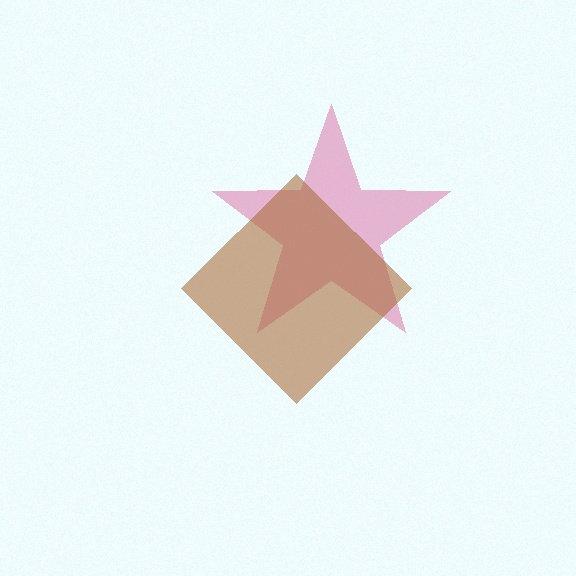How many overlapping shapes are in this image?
There are 2 overlapping shapes in the image.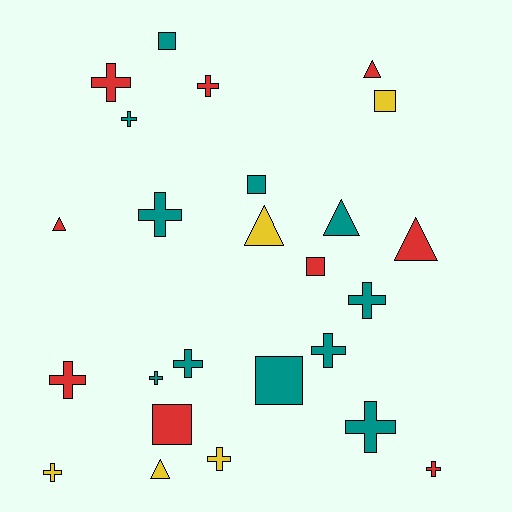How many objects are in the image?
There are 25 objects.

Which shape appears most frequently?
Cross, with 13 objects.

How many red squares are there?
There are 2 red squares.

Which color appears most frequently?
Teal, with 11 objects.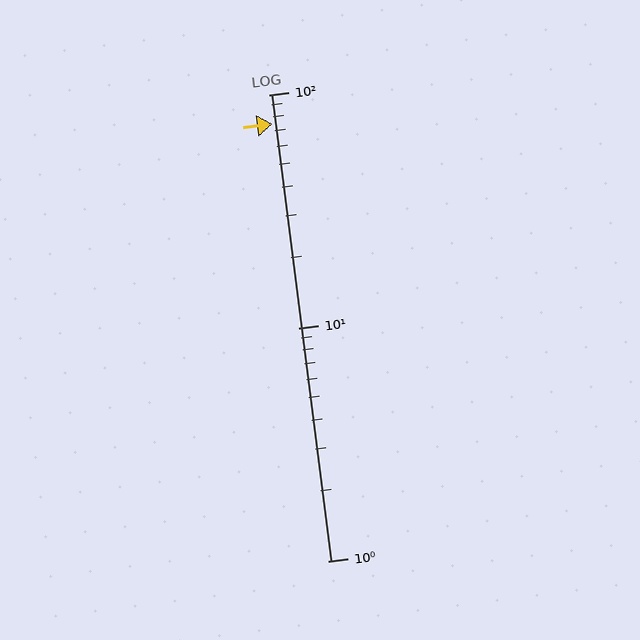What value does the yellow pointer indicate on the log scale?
The pointer indicates approximately 75.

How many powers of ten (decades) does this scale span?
The scale spans 2 decades, from 1 to 100.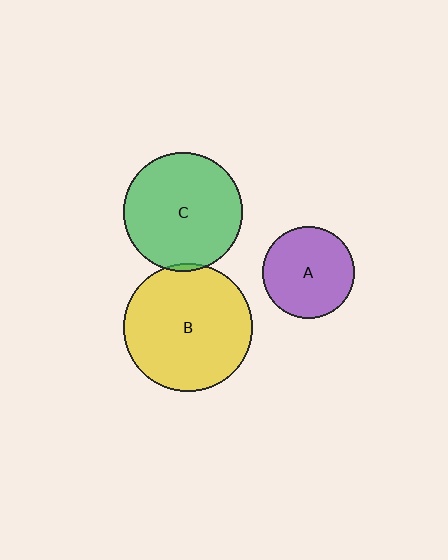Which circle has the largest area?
Circle B (yellow).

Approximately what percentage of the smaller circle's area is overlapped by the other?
Approximately 5%.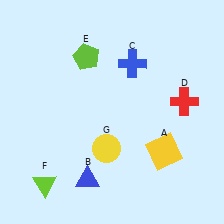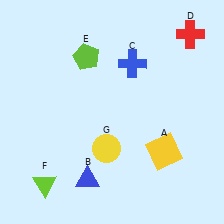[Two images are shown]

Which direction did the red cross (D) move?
The red cross (D) moved up.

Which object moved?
The red cross (D) moved up.